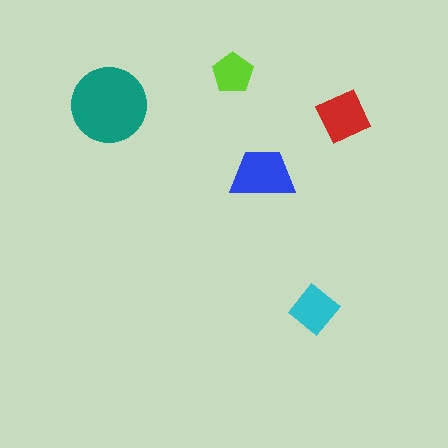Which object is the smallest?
The lime pentagon.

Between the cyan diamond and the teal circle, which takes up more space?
The teal circle.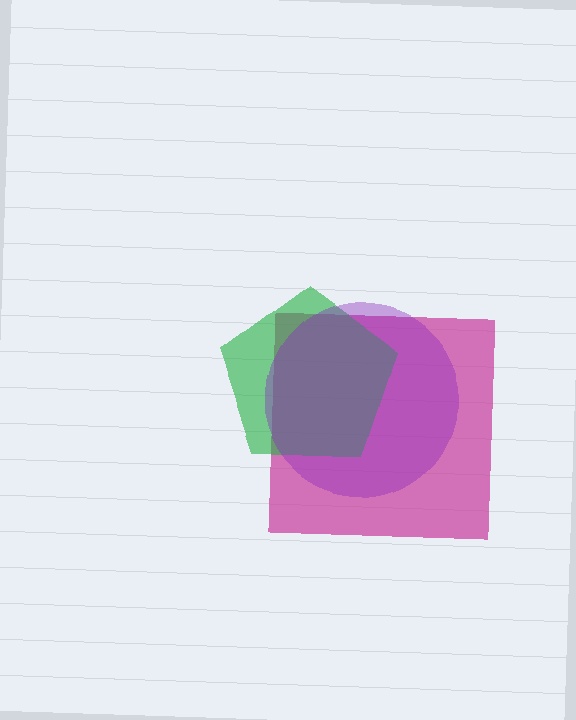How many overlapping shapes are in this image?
There are 3 overlapping shapes in the image.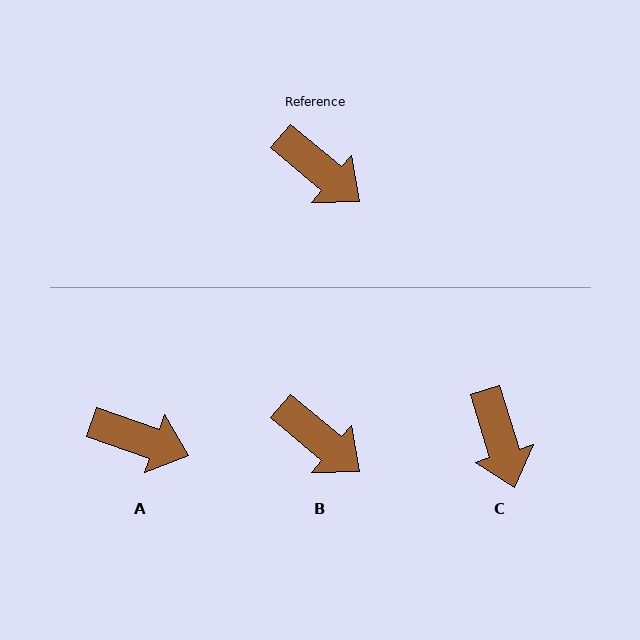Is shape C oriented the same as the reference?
No, it is off by about 33 degrees.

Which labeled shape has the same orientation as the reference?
B.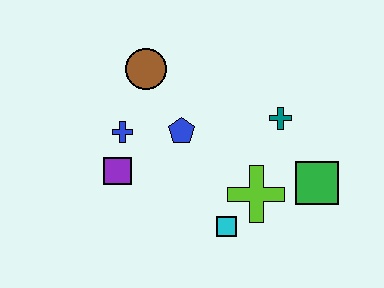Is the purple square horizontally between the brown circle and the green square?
No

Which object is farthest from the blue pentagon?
The green square is farthest from the blue pentagon.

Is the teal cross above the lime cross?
Yes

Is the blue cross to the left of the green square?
Yes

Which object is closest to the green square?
The lime cross is closest to the green square.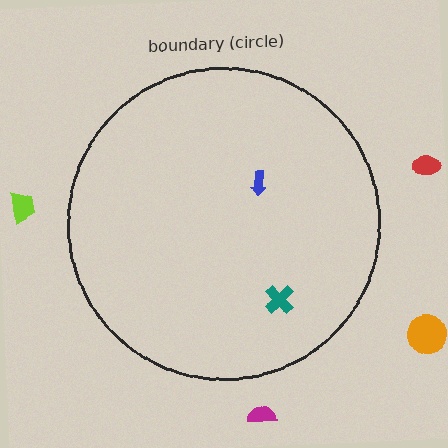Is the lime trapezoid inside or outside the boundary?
Outside.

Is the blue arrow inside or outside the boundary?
Inside.